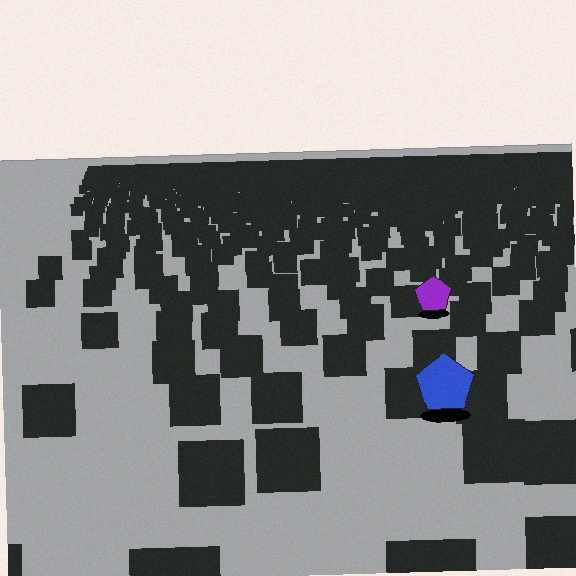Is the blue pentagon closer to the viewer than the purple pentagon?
Yes. The blue pentagon is closer — you can tell from the texture gradient: the ground texture is coarser near it.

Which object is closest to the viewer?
The blue pentagon is closest. The texture marks near it are larger and more spread out.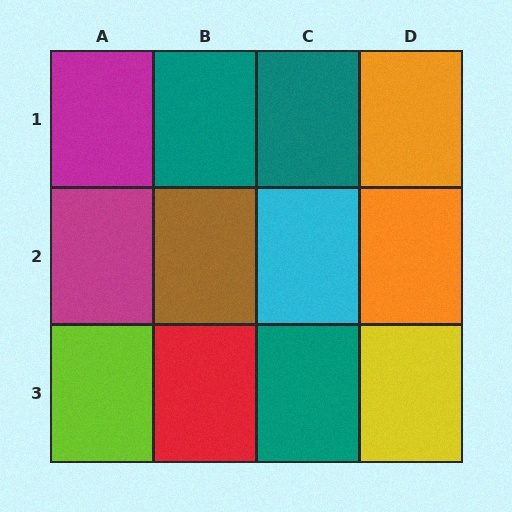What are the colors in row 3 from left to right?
Lime, red, teal, yellow.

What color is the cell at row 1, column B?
Teal.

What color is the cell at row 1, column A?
Magenta.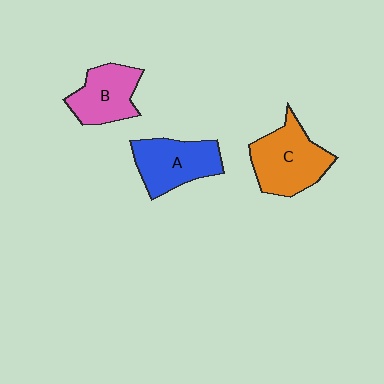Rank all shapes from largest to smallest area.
From largest to smallest: C (orange), A (blue), B (pink).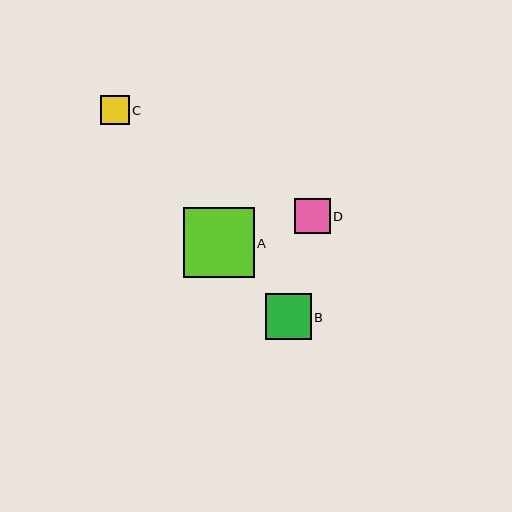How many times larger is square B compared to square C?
Square B is approximately 1.6 times the size of square C.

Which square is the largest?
Square A is the largest with a size of approximately 71 pixels.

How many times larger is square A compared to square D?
Square A is approximately 2.0 times the size of square D.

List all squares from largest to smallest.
From largest to smallest: A, B, D, C.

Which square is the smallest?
Square C is the smallest with a size of approximately 29 pixels.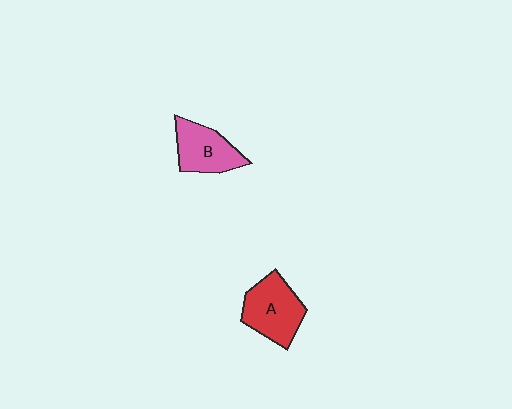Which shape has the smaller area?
Shape B (pink).